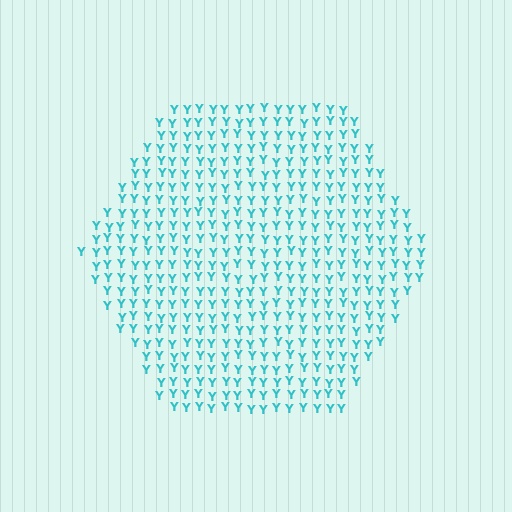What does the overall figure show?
The overall figure shows a hexagon.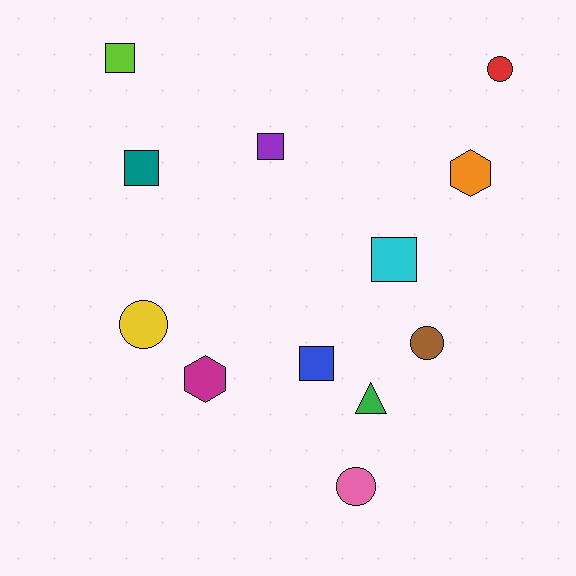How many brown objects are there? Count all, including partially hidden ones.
There is 1 brown object.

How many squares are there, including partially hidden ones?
There are 5 squares.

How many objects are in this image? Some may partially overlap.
There are 12 objects.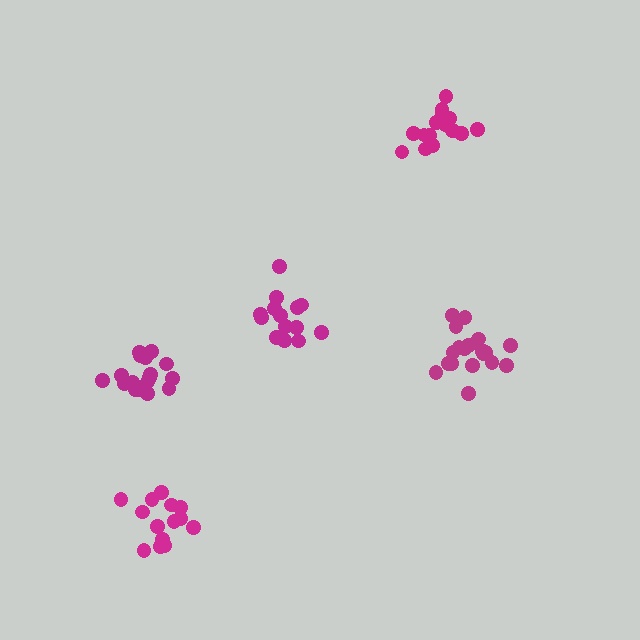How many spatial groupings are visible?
There are 5 spatial groupings.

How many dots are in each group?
Group 1: 20 dots, Group 2: 15 dots, Group 3: 14 dots, Group 4: 14 dots, Group 5: 17 dots (80 total).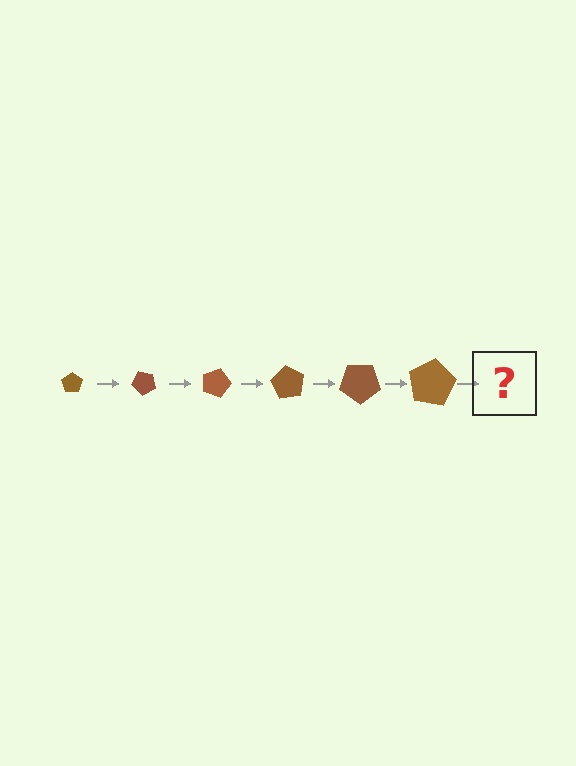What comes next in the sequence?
The next element should be a pentagon, larger than the previous one and rotated 270 degrees from the start.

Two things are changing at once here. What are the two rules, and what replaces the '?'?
The two rules are that the pentagon grows larger each step and it rotates 45 degrees each step. The '?' should be a pentagon, larger than the previous one and rotated 270 degrees from the start.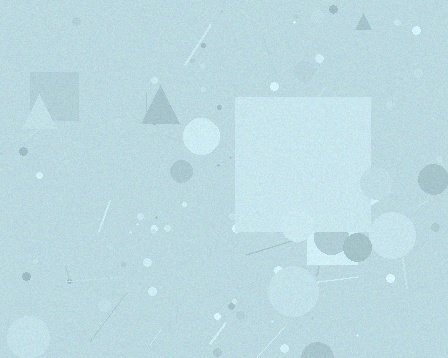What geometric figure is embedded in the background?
A square is embedded in the background.